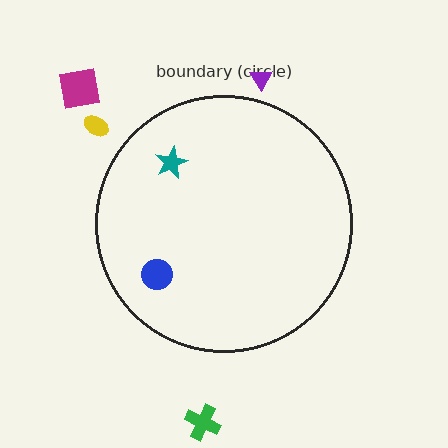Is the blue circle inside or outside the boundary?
Inside.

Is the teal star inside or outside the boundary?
Inside.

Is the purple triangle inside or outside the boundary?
Outside.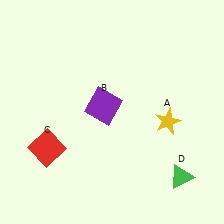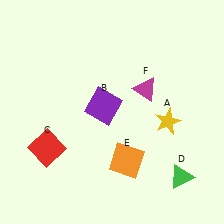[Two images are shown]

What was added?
An orange square (E), a magenta triangle (F) were added in Image 2.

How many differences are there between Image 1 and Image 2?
There are 2 differences between the two images.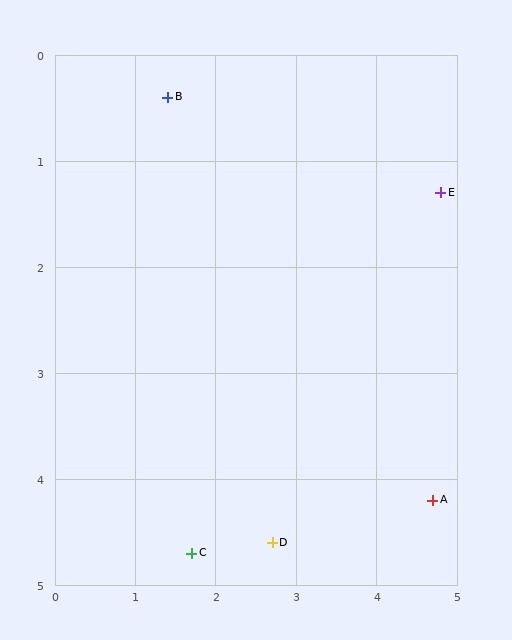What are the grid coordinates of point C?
Point C is at approximately (1.7, 4.7).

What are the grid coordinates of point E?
Point E is at approximately (4.8, 1.3).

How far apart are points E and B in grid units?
Points E and B are about 3.5 grid units apart.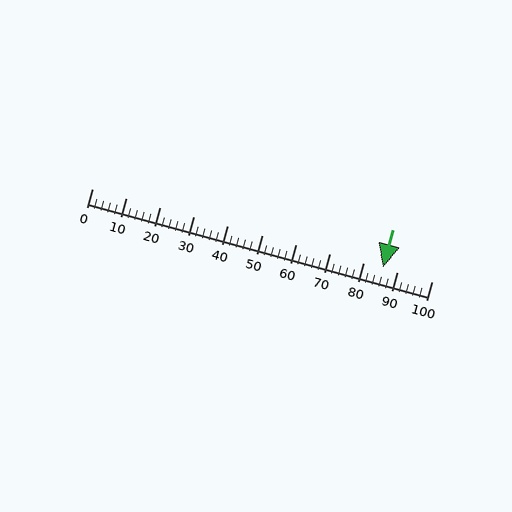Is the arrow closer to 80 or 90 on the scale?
The arrow is closer to 90.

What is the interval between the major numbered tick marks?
The major tick marks are spaced 10 units apart.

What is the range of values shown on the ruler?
The ruler shows values from 0 to 100.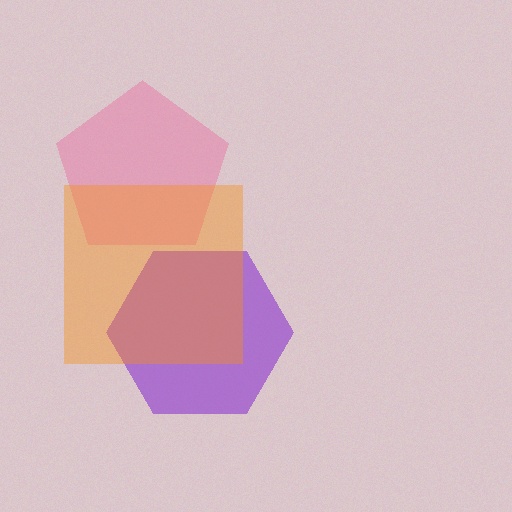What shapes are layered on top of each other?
The layered shapes are: a pink pentagon, a purple hexagon, an orange square.